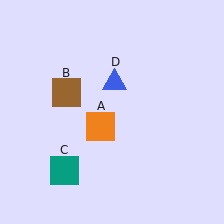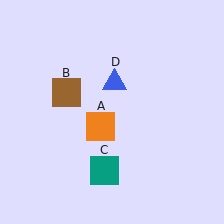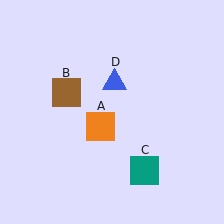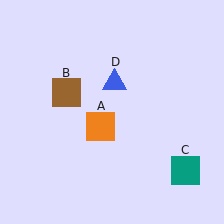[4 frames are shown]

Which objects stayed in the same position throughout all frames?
Orange square (object A) and brown square (object B) and blue triangle (object D) remained stationary.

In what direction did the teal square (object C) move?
The teal square (object C) moved right.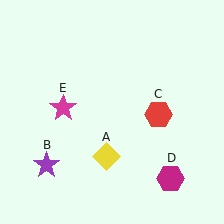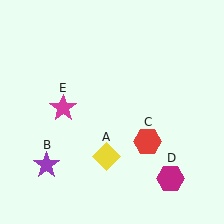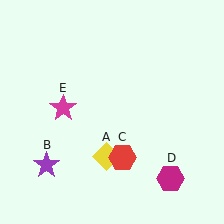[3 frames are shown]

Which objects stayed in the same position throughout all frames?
Yellow diamond (object A) and purple star (object B) and magenta hexagon (object D) and magenta star (object E) remained stationary.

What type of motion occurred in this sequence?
The red hexagon (object C) rotated clockwise around the center of the scene.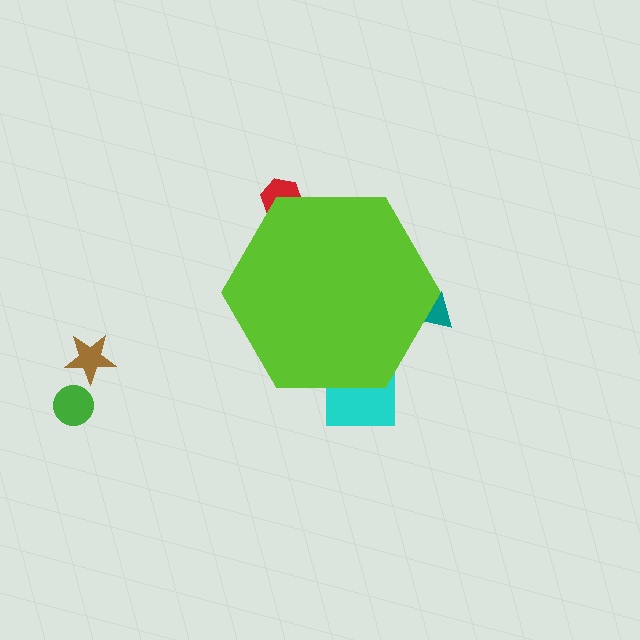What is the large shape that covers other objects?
A lime hexagon.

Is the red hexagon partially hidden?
Yes, the red hexagon is partially hidden behind the lime hexagon.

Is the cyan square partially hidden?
Yes, the cyan square is partially hidden behind the lime hexagon.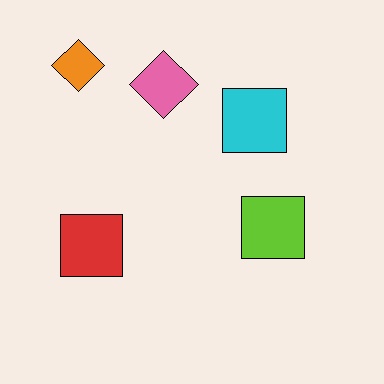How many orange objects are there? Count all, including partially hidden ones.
There is 1 orange object.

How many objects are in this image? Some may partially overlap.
There are 5 objects.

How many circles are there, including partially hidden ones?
There are no circles.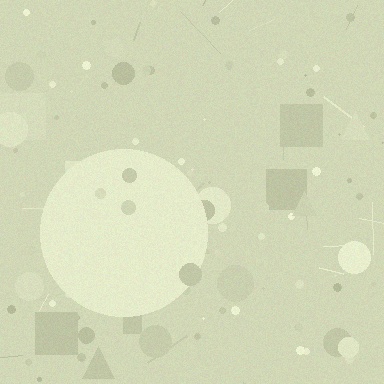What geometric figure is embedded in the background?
A circle is embedded in the background.